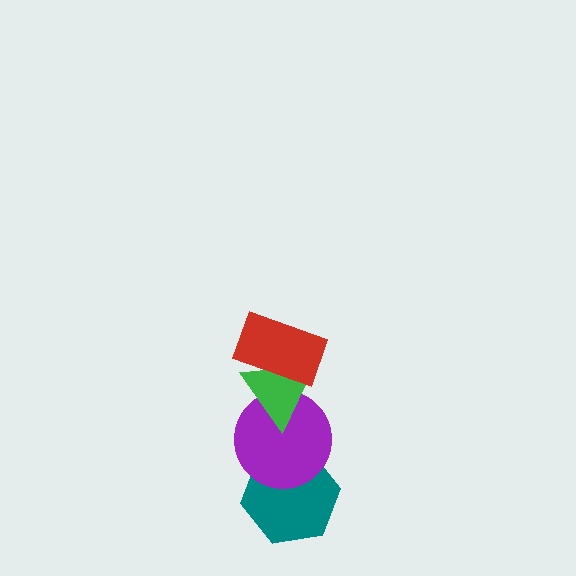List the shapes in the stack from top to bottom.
From top to bottom: the red rectangle, the green triangle, the purple circle, the teal hexagon.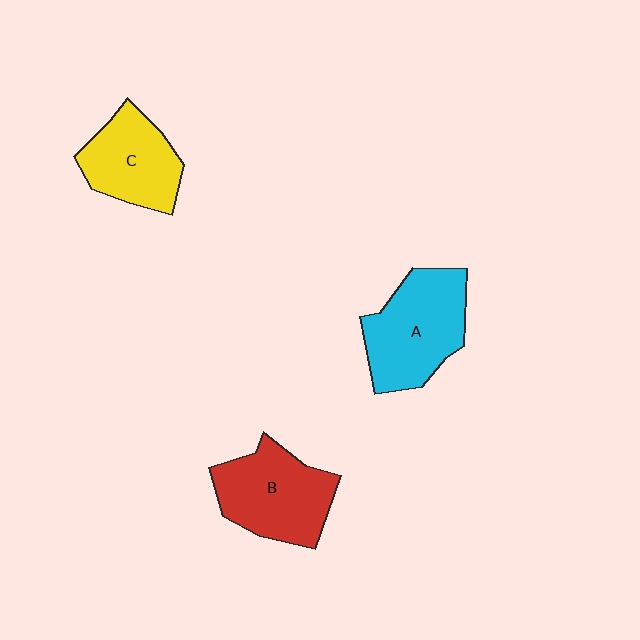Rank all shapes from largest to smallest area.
From largest to smallest: A (cyan), B (red), C (yellow).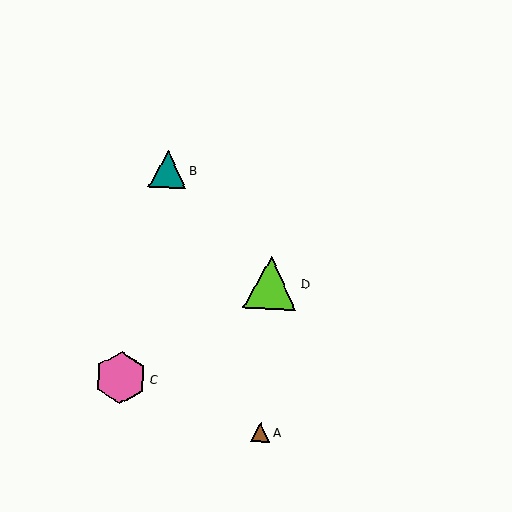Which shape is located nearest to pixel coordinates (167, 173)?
The teal triangle (labeled B) at (167, 169) is nearest to that location.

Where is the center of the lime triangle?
The center of the lime triangle is at (271, 283).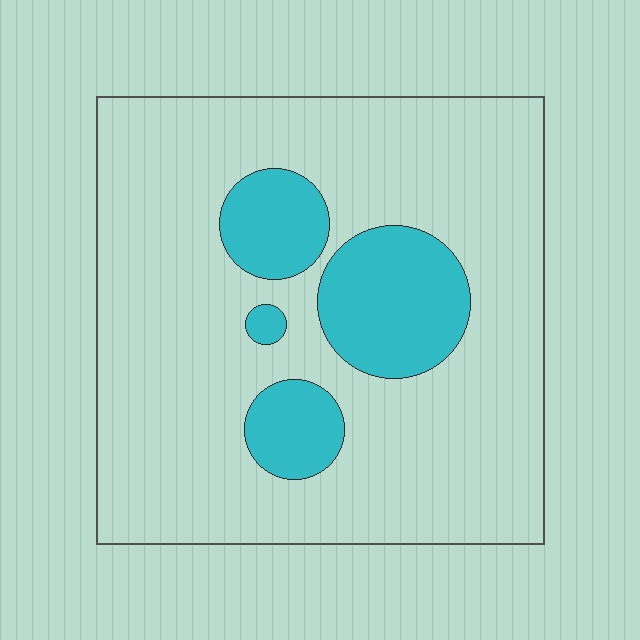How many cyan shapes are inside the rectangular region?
4.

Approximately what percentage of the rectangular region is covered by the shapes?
Approximately 20%.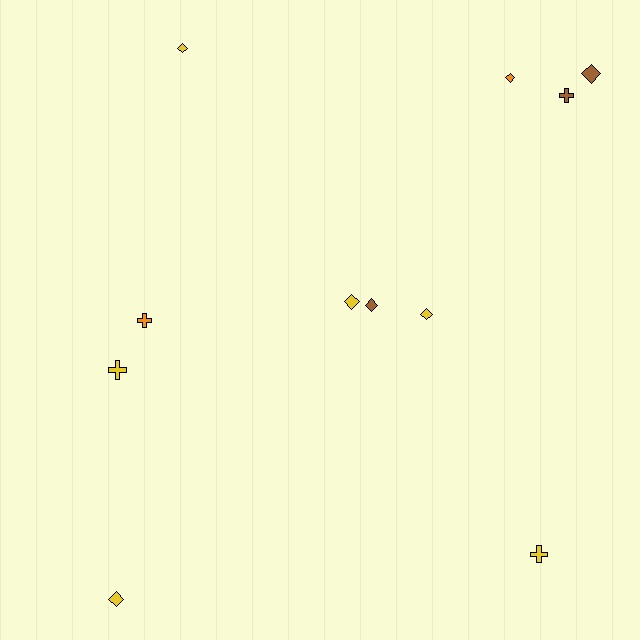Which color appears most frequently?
Yellow, with 6 objects.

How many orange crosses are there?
There is 1 orange cross.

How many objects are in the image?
There are 11 objects.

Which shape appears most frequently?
Diamond, with 7 objects.